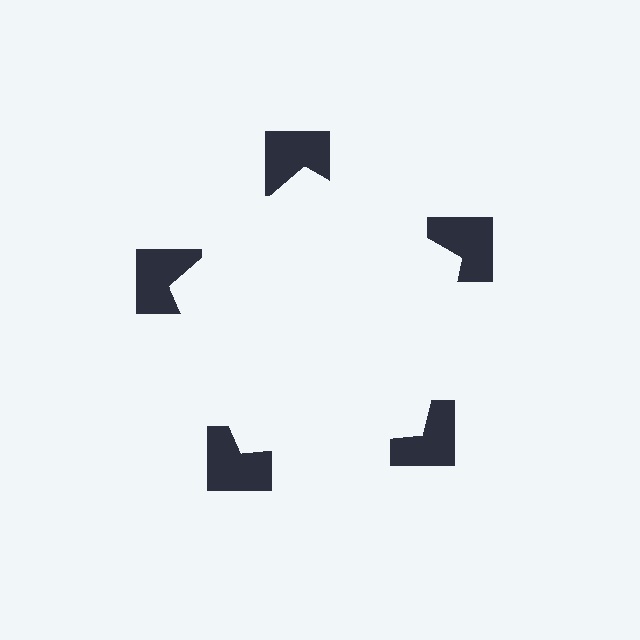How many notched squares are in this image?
There are 5 — one at each vertex of the illusory pentagon.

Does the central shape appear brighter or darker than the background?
It typically appears slightly brighter than the background, even though no actual brightness change is drawn.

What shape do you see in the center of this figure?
An illusory pentagon — its edges are inferred from the aligned wedge cuts in the notched squares, not physically drawn.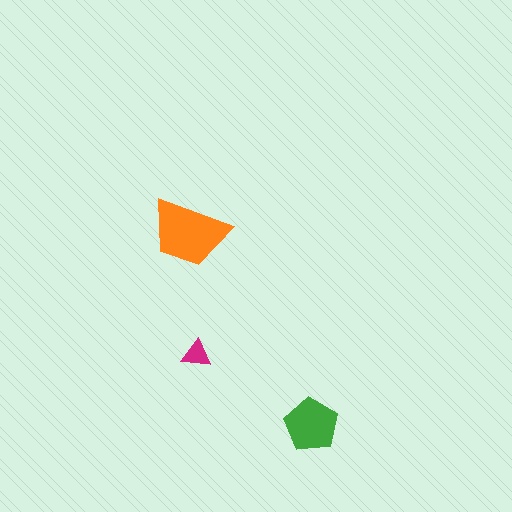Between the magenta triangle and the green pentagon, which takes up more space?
The green pentagon.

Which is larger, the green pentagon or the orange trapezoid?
The orange trapezoid.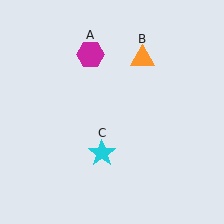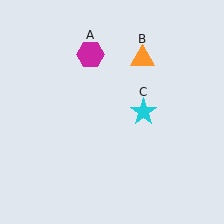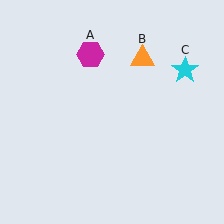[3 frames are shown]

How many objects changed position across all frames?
1 object changed position: cyan star (object C).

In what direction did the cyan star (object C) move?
The cyan star (object C) moved up and to the right.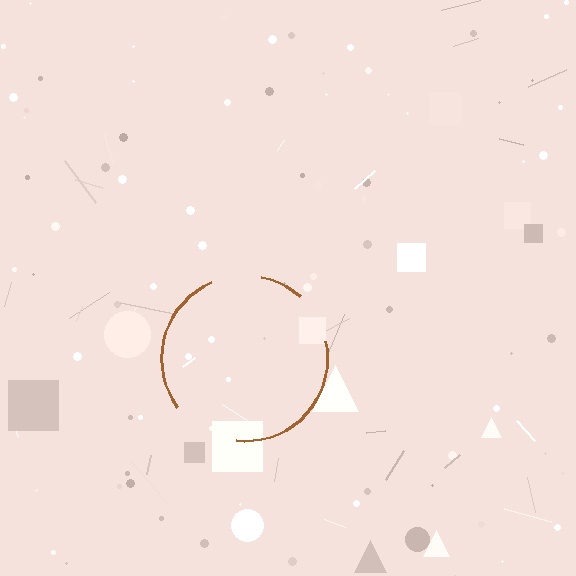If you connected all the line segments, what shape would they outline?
They would outline a circle.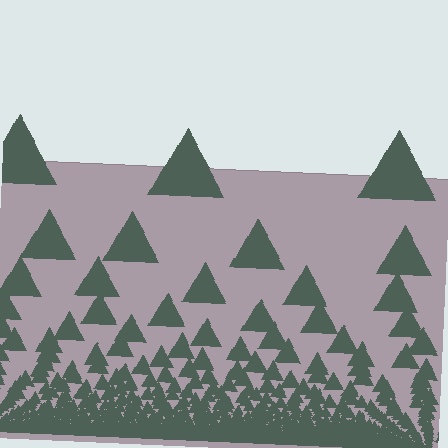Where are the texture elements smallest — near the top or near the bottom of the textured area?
Near the bottom.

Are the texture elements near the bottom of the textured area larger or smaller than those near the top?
Smaller. The gradient is inverted — elements near the bottom are smaller and denser.